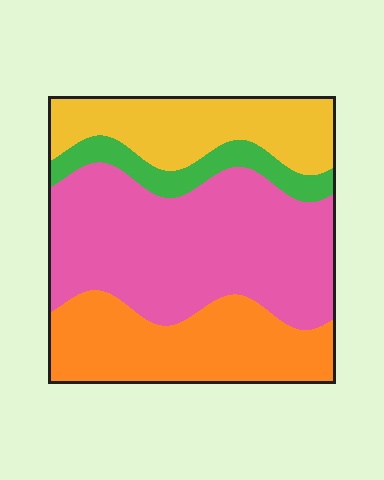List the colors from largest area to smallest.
From largest to smallest: pink, orange, yellow, green.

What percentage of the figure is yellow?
Yellow takes up less than a quarter of the figure.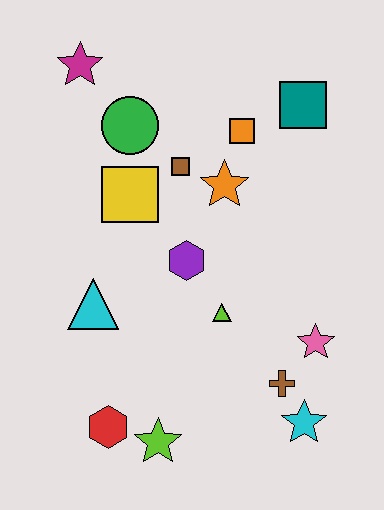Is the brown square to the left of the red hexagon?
No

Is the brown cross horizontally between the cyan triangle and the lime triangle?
No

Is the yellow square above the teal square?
No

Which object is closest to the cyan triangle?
The purple hexagon is closest to the cyan triangle.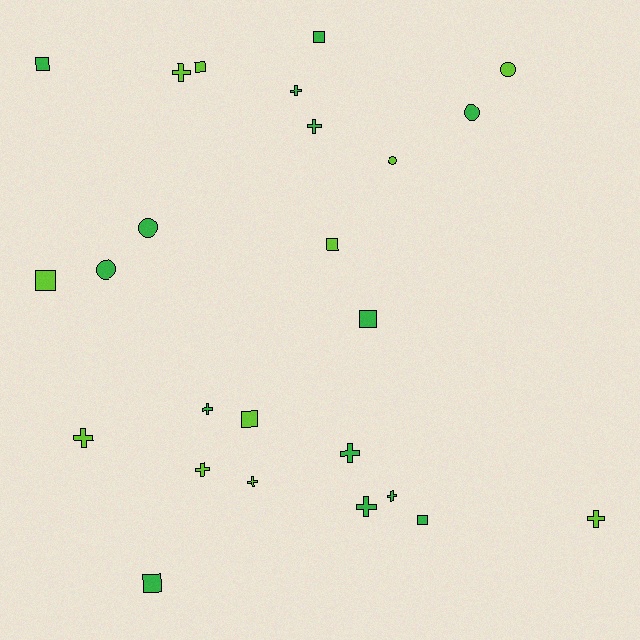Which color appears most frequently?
Green, with 14 objects.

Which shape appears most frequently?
Cross, with 11 objects.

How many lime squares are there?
There are 4 lime squares.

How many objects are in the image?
There are 25 objects.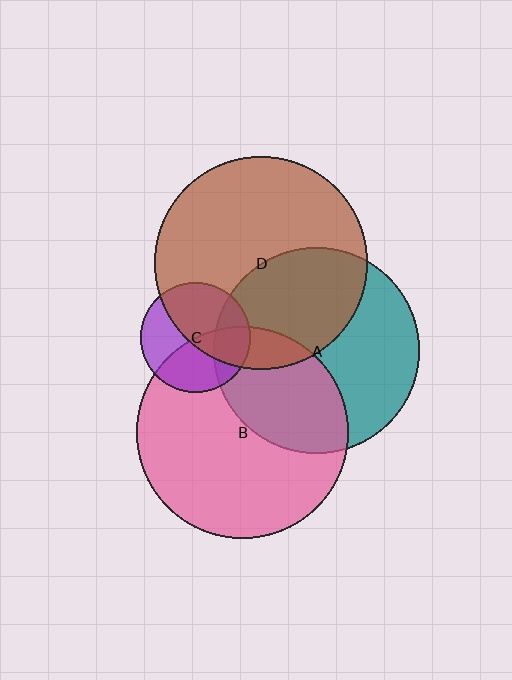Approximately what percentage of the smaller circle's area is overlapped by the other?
Approximately 10%.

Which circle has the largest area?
Circle D (brown).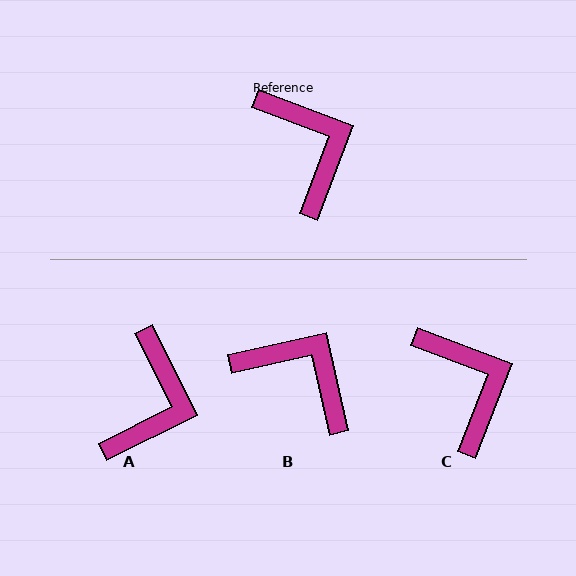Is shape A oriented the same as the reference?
No, it is off by about 43 degrees.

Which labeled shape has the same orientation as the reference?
C.